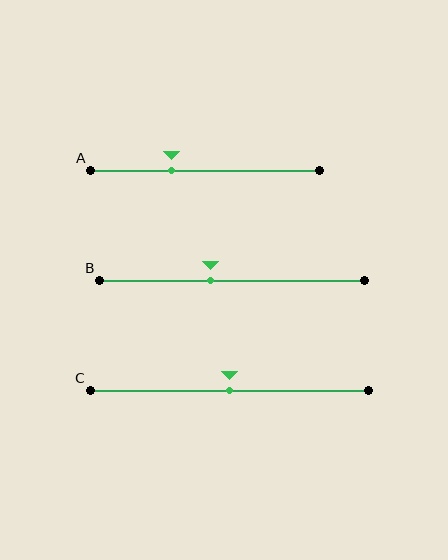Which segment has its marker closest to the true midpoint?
Segment C has its marker closest to the true midpoint.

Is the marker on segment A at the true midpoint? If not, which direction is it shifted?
No, the marker on segment A is shifted to the left by about 15% of the segment length.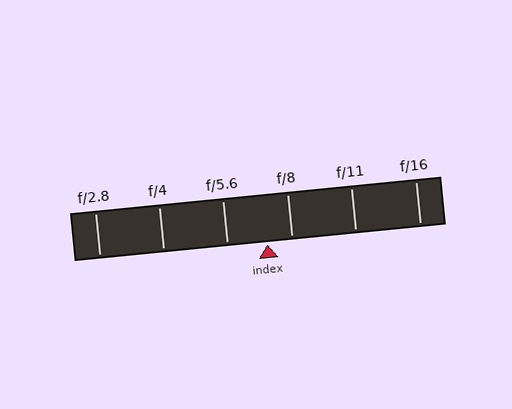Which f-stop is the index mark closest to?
The index mark is closest to f/8.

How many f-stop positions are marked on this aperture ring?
There are 6 f-stop positions marked.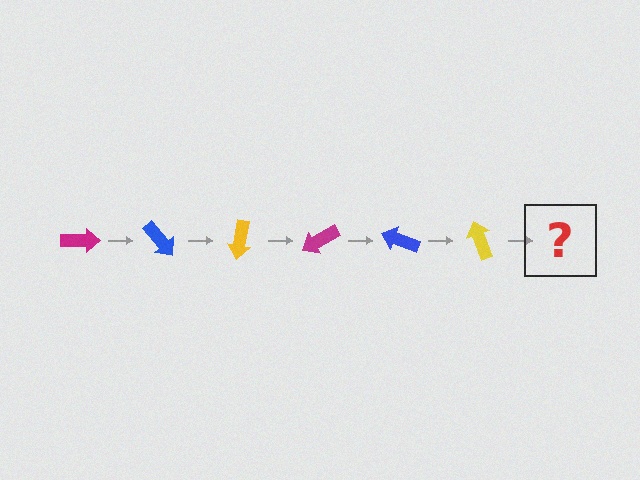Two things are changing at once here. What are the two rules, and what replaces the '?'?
The two rules are that it rotates 50 degrees each step and the color cycles through magenta, blue, and yellow. The '?' should be a magenta arrow, rotated 300 degrees from the start.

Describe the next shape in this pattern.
It should be a magenta arrow, rotated 300 degrees from the start.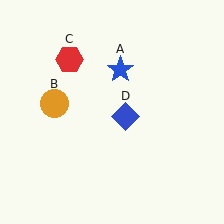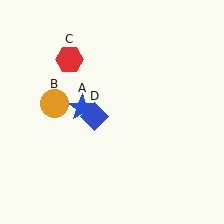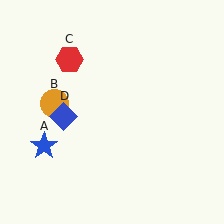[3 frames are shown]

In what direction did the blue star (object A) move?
The blue star (object A) moved down and to the left.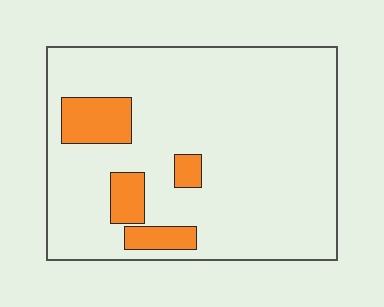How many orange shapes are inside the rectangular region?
4.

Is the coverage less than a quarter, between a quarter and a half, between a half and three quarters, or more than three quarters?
Less than a quarter.